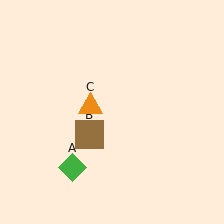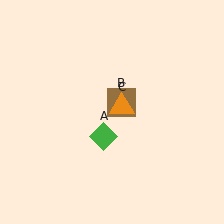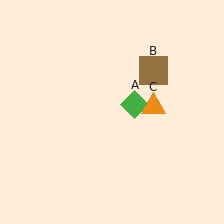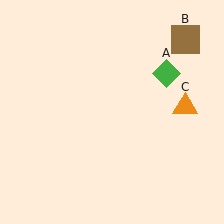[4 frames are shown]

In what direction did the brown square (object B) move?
The brown square (object B) moved up and to the right.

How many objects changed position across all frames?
3 objects changed position: green diamond (object A), brown square (object B), orange triangle (object C).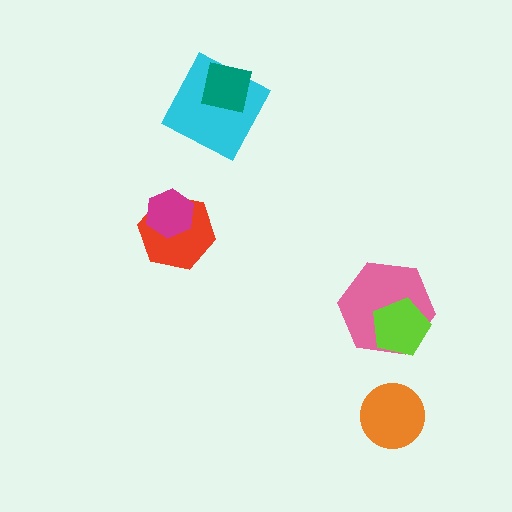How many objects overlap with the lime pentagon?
1 object overlaps with the lime pentagon.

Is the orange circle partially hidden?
No, no other shape covers it.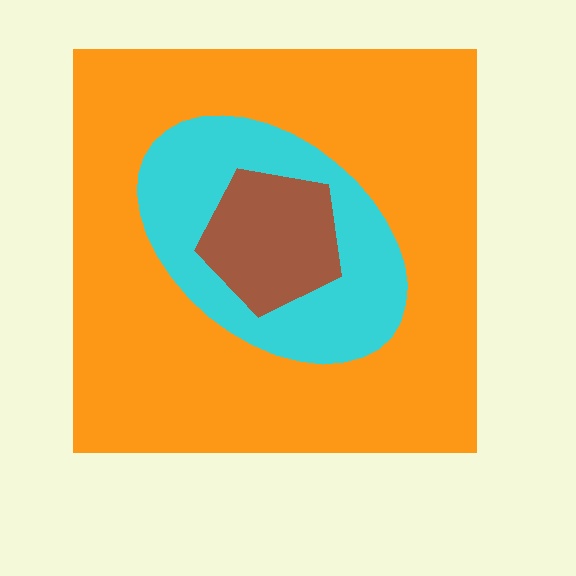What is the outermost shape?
The orange square.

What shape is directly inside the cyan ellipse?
The brown pentagon.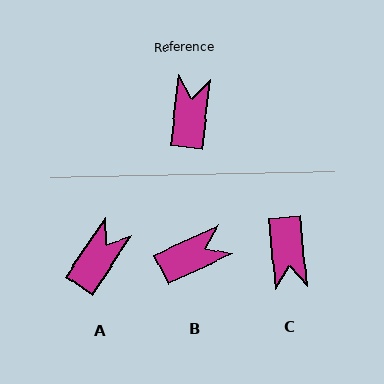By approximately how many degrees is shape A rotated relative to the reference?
Approximately 27 degrees clockwise.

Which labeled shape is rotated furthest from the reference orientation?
C, about 167 degrees away.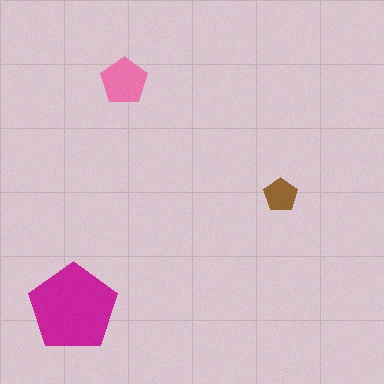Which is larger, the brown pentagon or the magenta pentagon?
The magenta one.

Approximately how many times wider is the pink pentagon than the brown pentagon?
About 1.5 times wider.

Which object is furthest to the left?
The magenta pentagon is leftmost.